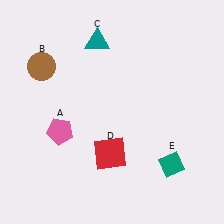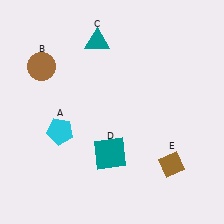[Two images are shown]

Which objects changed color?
A changed from pink to cyan. D changed from red to teal. E changed from teal to brown.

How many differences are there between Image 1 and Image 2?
There are 3 differences between the two images.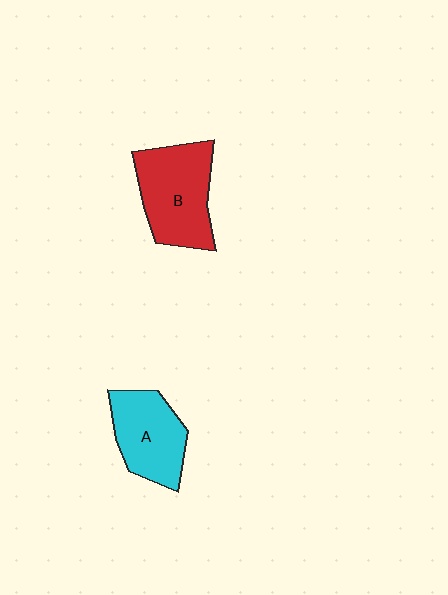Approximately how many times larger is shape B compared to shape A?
Approximately 1.2 times.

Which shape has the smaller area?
Shape A (cyan).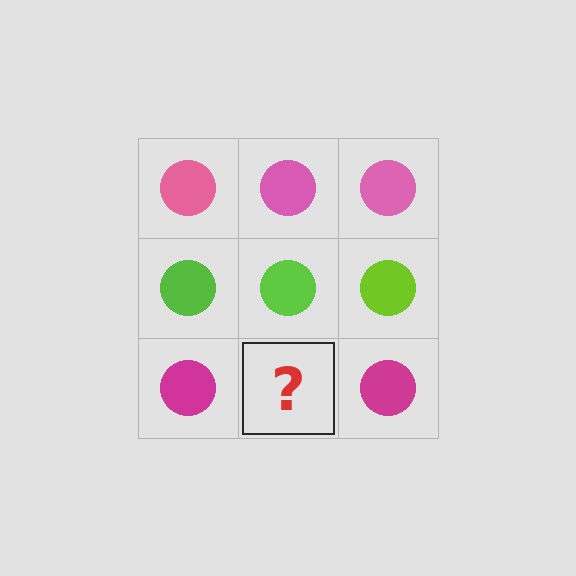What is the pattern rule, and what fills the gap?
The rule is that each row has a consistent color. The gap should be filled with a magenta circle.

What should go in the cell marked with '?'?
The missing cell should contain a magenta circle.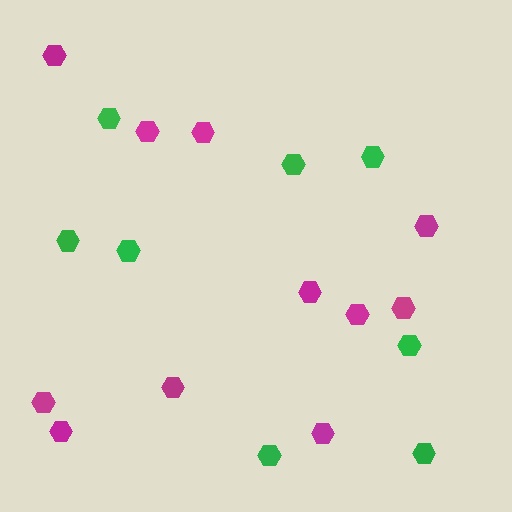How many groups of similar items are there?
There are 2 groups: one group of green hexagons (8) and one group of magenta hexagons (11).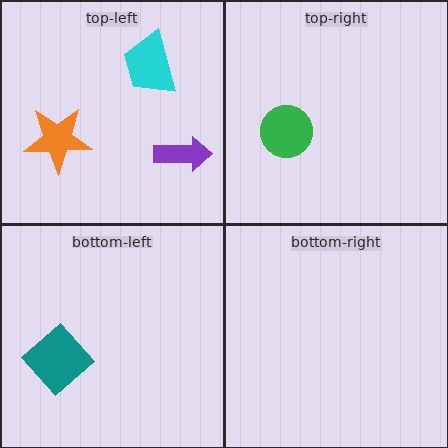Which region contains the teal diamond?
The bottom-left region.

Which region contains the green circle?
The top-right region.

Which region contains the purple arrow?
The top-left region.